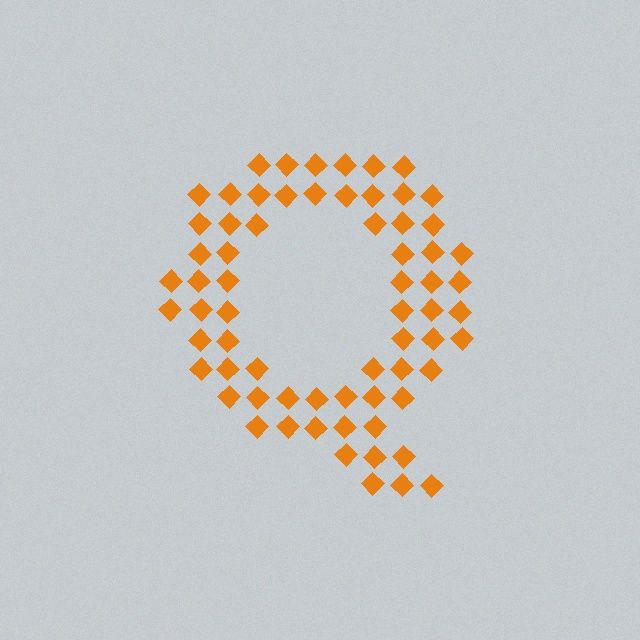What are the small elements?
The small elements are diamonds.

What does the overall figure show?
The overall figure shows the letter Q.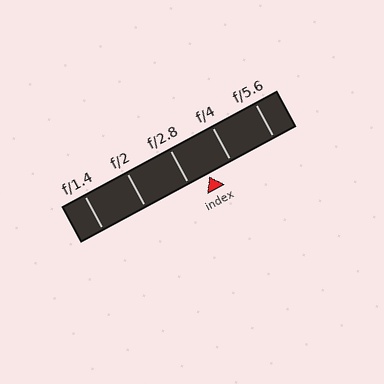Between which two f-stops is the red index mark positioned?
The index mark is between f/2.8 and f/4.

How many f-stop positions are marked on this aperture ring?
There are 5 f-stop positions marked.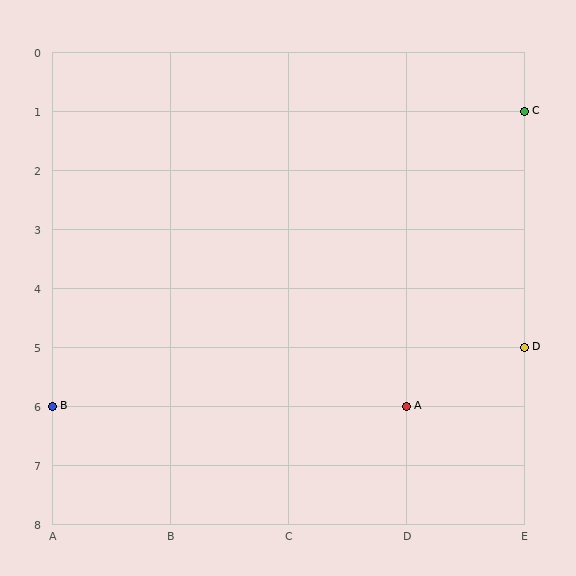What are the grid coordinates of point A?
Point A is at grid coordinates (D, 6).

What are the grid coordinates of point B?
Point B is at grid coordinates (A, 6).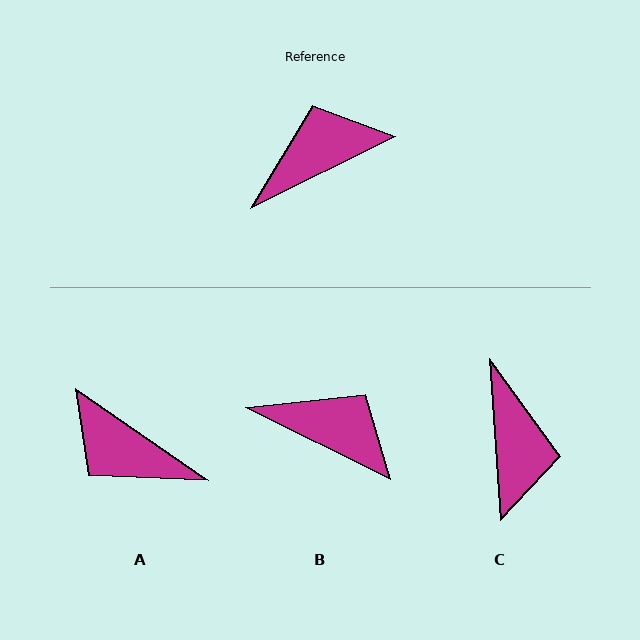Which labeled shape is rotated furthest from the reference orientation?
A, about 119 degrees away.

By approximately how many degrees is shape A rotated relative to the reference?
Approximately 119 degrees counter-clockwise.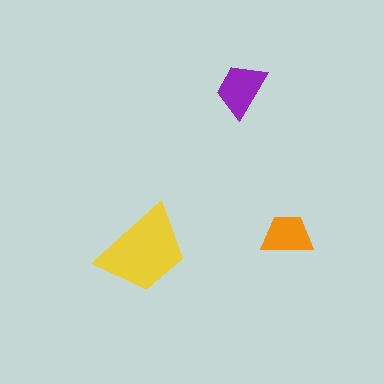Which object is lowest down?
The yellow trapezoid is bottommost.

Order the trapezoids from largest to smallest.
the yellow one, the purple one, the orange one.